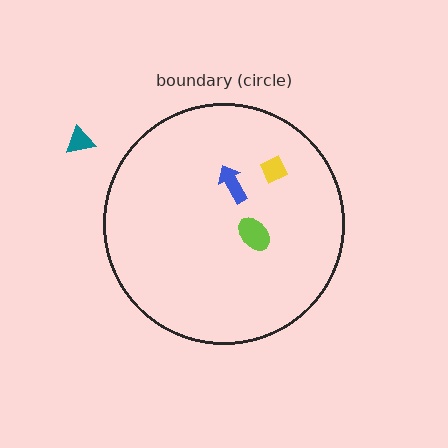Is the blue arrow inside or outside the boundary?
Inside.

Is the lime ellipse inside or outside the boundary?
Inside.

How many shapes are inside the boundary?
3 inside, 1 outside.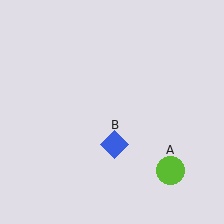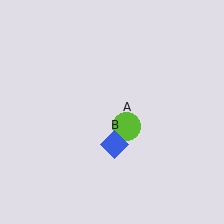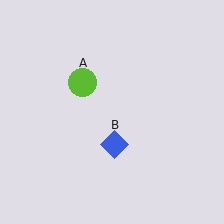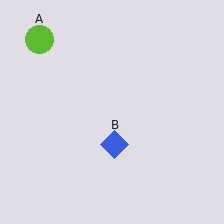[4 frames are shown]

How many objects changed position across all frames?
1 object changed position: lime circle (object A).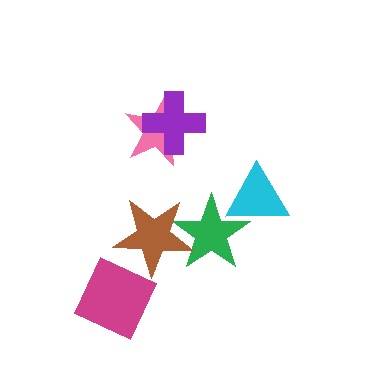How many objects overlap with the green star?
2 objects overlap with the green star.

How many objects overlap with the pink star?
1 object overlaps with the pink star.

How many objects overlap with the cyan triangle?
1 object overlaps with the cyan triangle.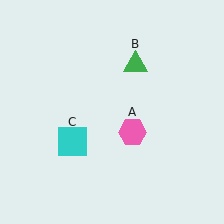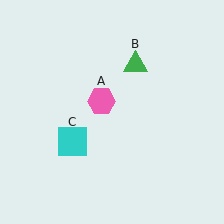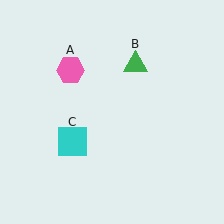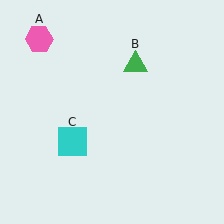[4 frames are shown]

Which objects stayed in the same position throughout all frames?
Green triangle (object B) and cyan square (object C) remained stationary.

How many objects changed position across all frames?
1 object changed position: pink hexagon (object A).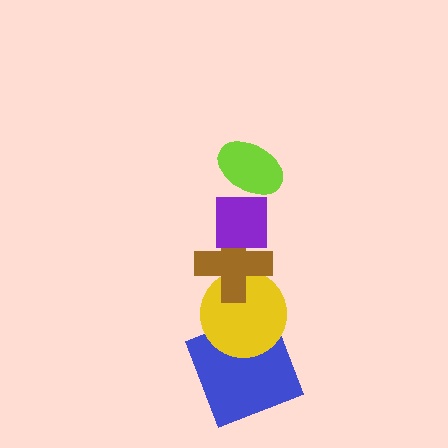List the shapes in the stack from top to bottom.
From top to bottom: the lime ellipse, the purple square, the brown cross, the yellow circle, the blue square.